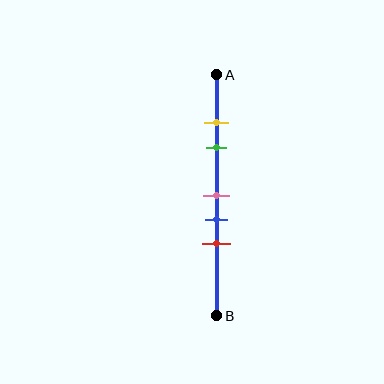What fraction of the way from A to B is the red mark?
The red mark is approximately 70% (0.7) of the way from A to B.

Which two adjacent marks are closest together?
The yellow and green marks are the closest adjacent pair.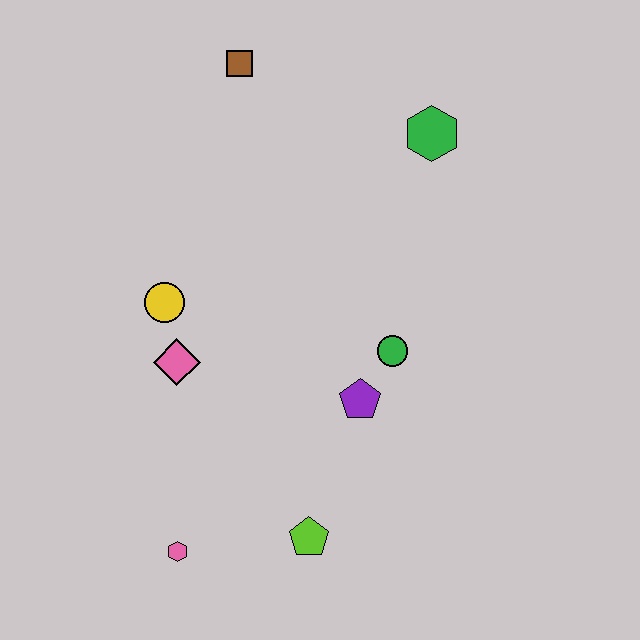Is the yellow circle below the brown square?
Yes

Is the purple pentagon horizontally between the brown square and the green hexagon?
Yes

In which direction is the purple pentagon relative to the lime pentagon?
The purple pentagon is above the lime pentagon.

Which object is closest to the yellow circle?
The pink diamond is closest to the yellow circle.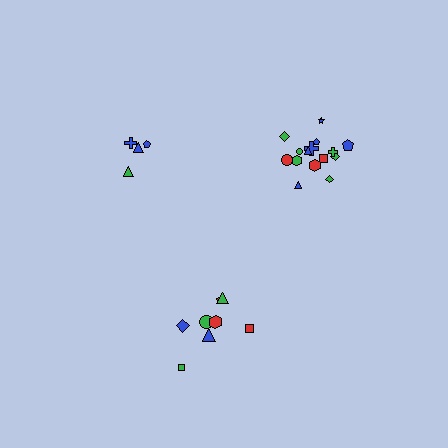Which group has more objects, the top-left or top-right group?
The top-right group.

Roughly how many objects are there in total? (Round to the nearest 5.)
Roughly 25 objects in total.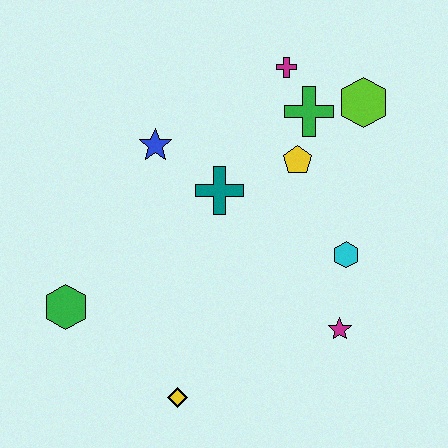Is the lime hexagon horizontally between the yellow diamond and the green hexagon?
No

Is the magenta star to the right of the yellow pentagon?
Yes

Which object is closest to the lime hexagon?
The green cross is closest to the lime hexagon.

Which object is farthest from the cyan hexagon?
The green hexagon is farthest from the cyan hexagon.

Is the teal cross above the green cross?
No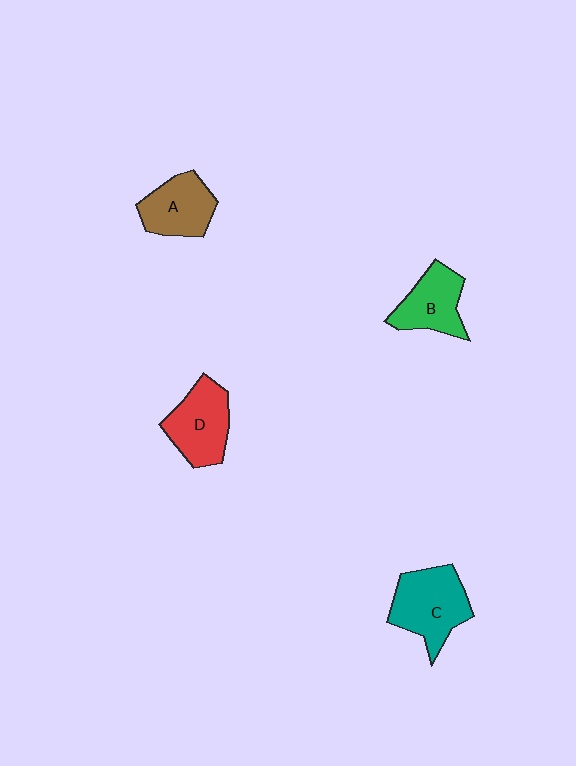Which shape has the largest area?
Shape C (teal).